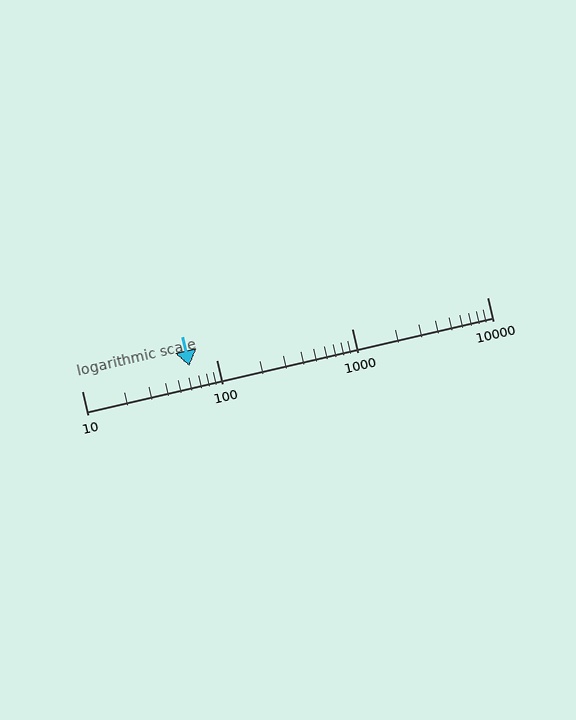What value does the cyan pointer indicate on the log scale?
The pointer indicates approximately 63.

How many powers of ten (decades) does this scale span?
The scale spans 3 decades, from 10 to 10000.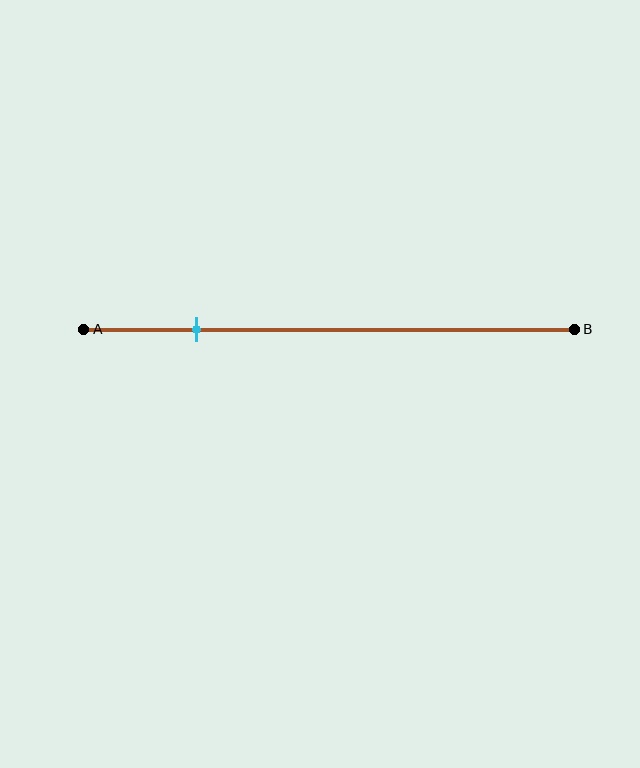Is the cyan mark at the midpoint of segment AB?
No, the mark is at about 25% from A, not at the 50% midpoint.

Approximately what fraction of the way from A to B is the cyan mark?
The cyan mark is approximately 25% of the way from A to B.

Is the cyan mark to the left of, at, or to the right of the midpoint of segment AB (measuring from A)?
The cyan mark is to the left of the midpoint of segment AB.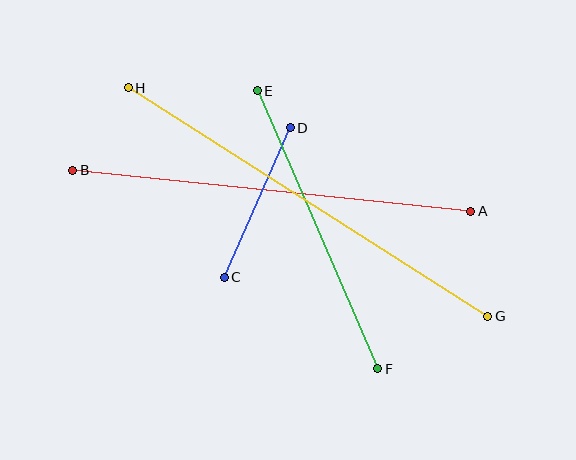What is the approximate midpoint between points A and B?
The midpoint is at approximately (272, 191) pixels.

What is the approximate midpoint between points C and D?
The midpoint is at approximately (257, 202) pixels.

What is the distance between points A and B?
The distance is approximately 400 pixels.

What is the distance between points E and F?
The distance is approximately 303 pixels.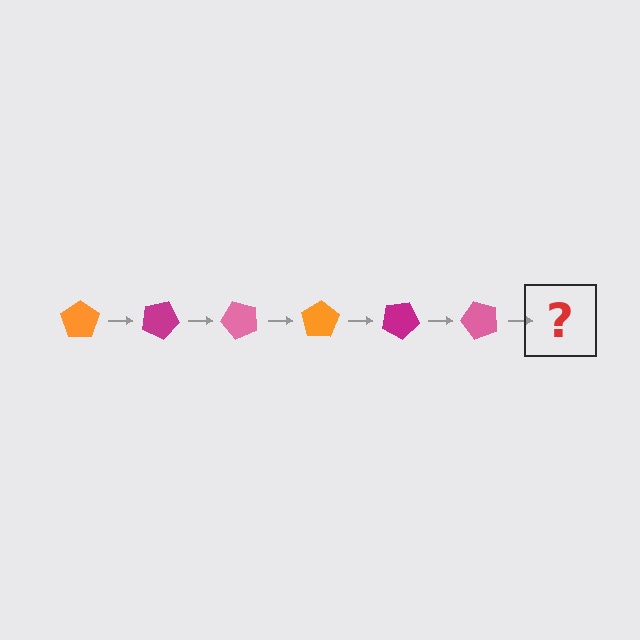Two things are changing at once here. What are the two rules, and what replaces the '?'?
The two rules are that it rotates 25 degrees each step and the color cycles through orange, magenta, and pink. The '?' should be an orange pentagon, rotated 150 degrees from the start.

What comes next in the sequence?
The next element should be an orange pentagon, rotated 150 degrees from the start.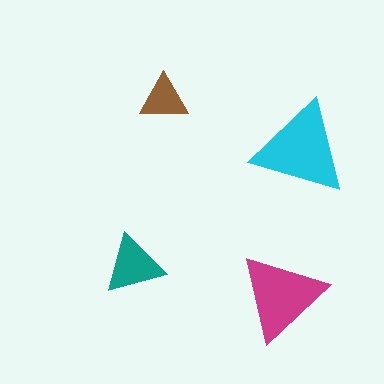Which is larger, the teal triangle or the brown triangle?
The teal one.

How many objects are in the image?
There are 4 objects in the image.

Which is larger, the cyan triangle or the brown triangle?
The cyan one.